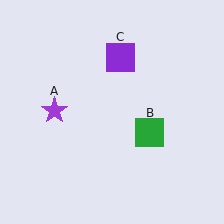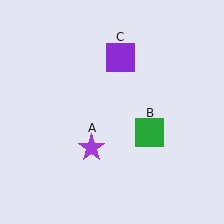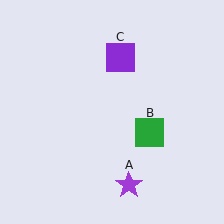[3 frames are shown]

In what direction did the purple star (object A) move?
The purple star (object A) moved down and to the right.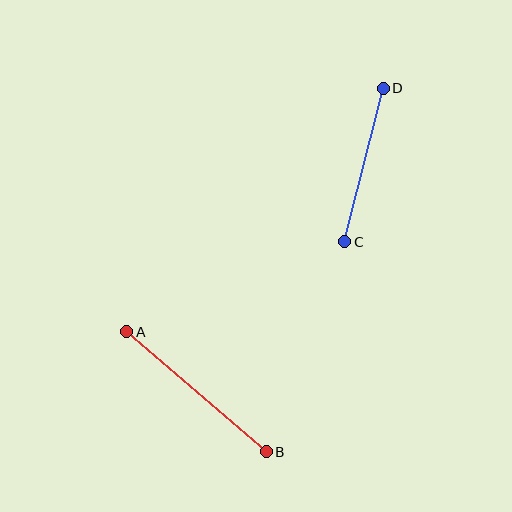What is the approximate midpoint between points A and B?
The midpoint is at approximately (196, 392) pixels.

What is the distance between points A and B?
The distance is approximately 184 pixels.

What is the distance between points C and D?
The distance is approximately 158 pixels.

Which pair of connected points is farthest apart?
Points A and B are farthest apart.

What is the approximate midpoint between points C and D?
The midpoint is at approximately (364, 165) pixels.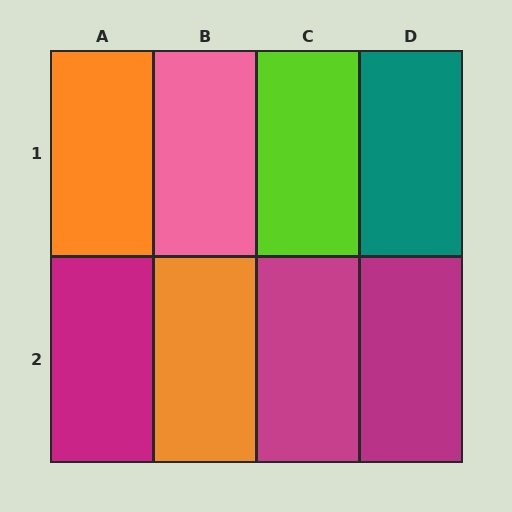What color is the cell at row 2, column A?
Magenta.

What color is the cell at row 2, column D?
Magenta.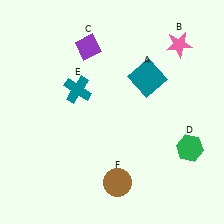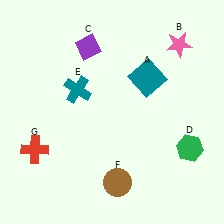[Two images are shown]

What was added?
A red cross (G) was added in Image 2.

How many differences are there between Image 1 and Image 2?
There is 1 difference between the two images.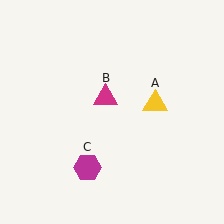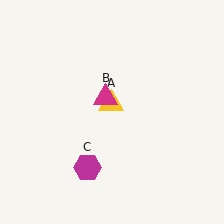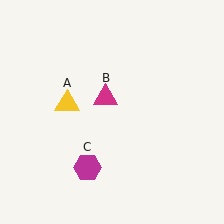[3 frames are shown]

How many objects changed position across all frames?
1 object changed position: yellow triangle (object A).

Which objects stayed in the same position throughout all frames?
Magenta triangle (object B) and magenta hexagon (object C) remained stationary.